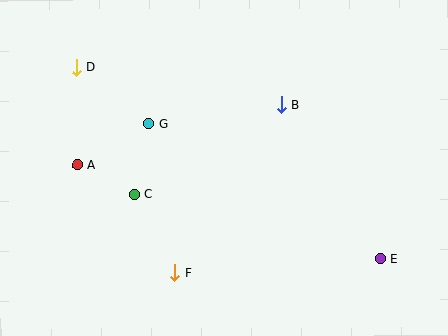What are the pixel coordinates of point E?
Point E is at (380, 259).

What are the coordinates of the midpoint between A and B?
The midpoint between A and B is at (179, 135).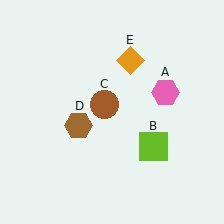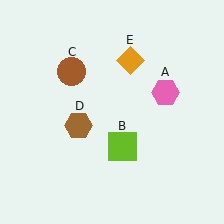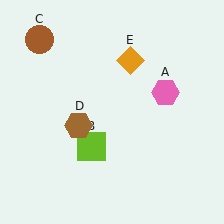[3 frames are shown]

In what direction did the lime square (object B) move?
The lime square (object B) moved left.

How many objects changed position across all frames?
2 objects changed position: lime square (object B), brown circle (object C).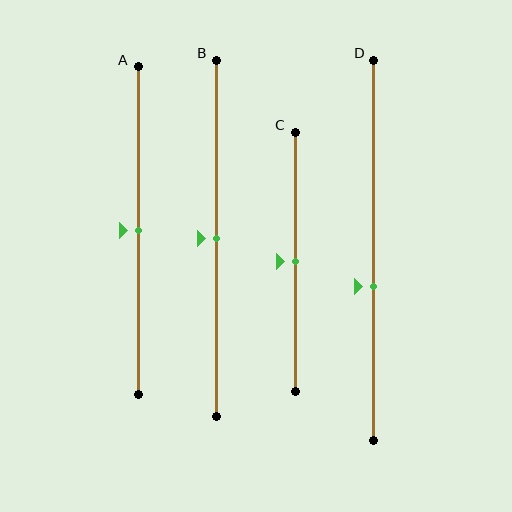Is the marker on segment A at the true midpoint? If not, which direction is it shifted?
Yes, the marker on segment A is at the true midpoint.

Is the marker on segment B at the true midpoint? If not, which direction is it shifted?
Yes, the marker on segment B is at the true midpoint.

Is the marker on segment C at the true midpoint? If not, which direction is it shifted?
Yes, the marker on segment C is at the true midpoint.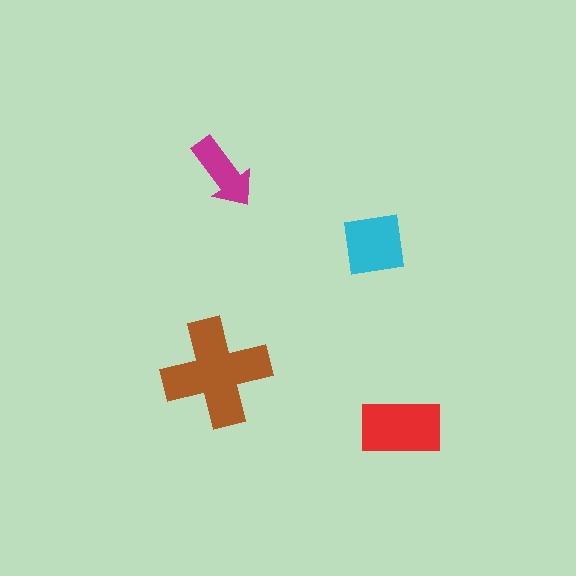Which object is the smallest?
The magenta arrow.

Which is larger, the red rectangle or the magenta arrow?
The red rectangle.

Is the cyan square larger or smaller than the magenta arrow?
Larger.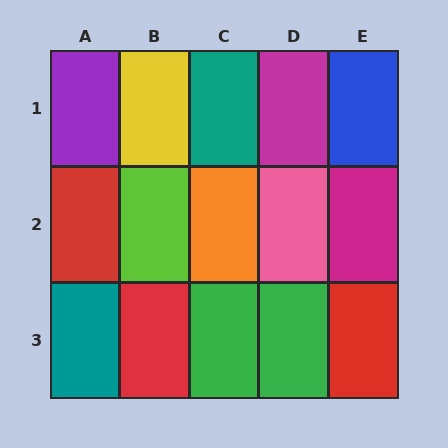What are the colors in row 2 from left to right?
Red, lime, orange, pink, magenta.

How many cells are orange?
1 cell is orange.